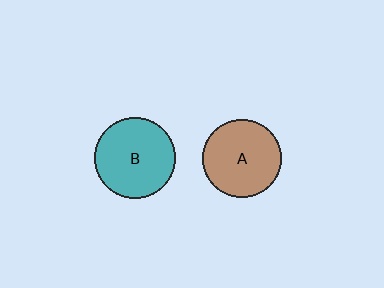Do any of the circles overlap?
No, none of the circles overlap.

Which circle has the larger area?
Circle B (teal).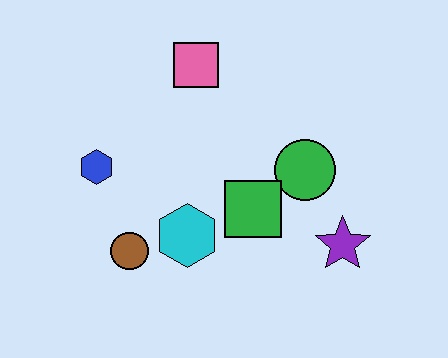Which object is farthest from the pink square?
The purple star is farthest from the pink square.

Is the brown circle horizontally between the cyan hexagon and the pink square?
No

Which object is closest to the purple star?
The green circle is closest to the purple star.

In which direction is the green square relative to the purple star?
The green square is to the left of the purple star.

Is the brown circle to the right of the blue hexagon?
Yes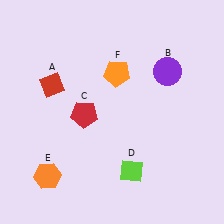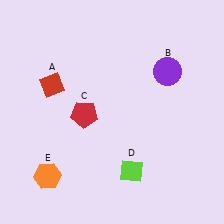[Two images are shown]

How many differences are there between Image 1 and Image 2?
There is 1 difference between the two images.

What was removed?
The orange pentagon (F) was removed in Image 2.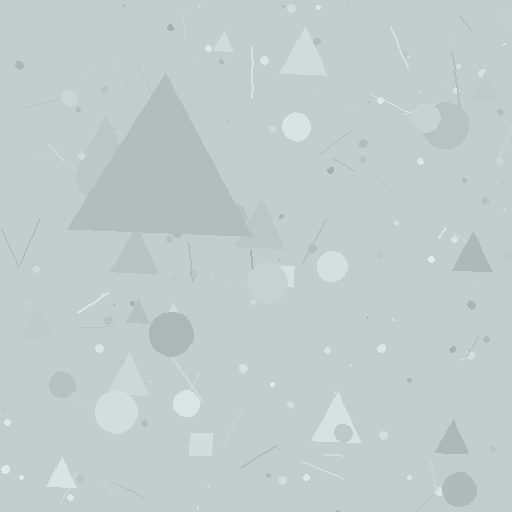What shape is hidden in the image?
A triangle is hidden in the image.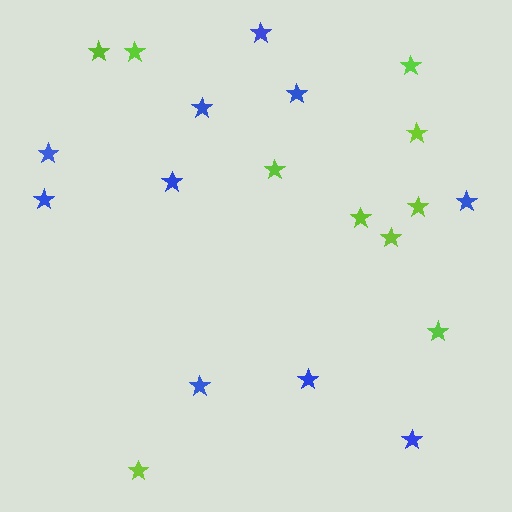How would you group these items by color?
There are 2 groups: one group of lime stars (10) and one group of blue stars (10).